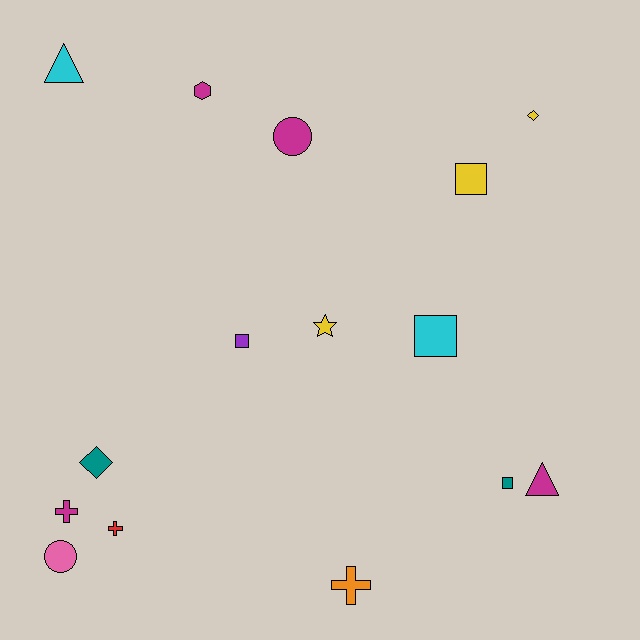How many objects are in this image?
There are 15 objects.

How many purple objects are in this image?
There is 1 purple object.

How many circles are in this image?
There are 2 circles.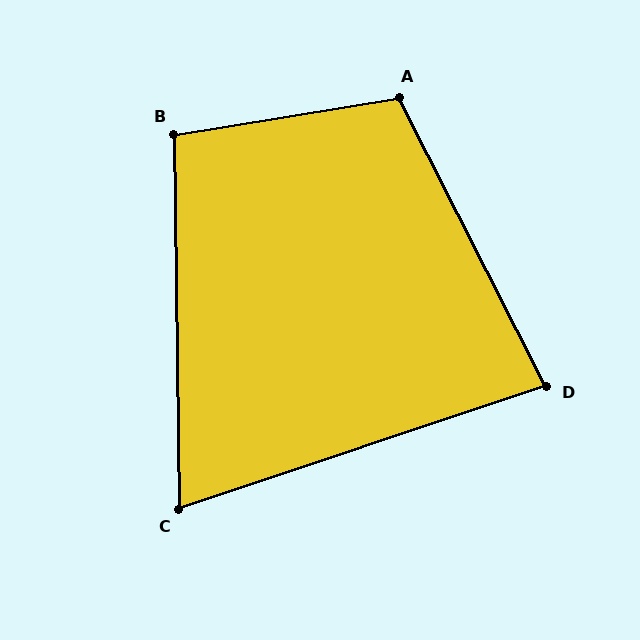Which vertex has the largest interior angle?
A, at approximately 108 degrees.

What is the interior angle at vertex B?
Approximately 99 degrees (obtuse).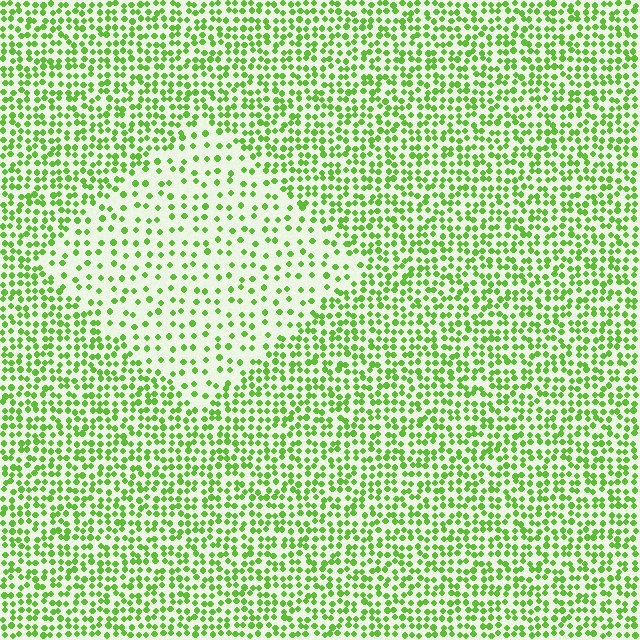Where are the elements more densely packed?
The elements are more densely packed outside the diamond boundary.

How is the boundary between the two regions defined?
The boundary is defined by a change in element density (approximately 2.2x ratio). All elements are the same color, size, and shape.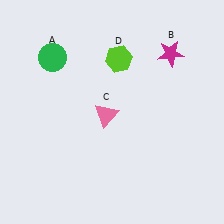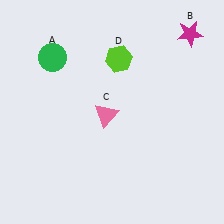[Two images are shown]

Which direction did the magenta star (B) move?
The magenta star (B) moved up.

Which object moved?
The magenta star (B) moved up.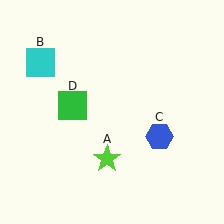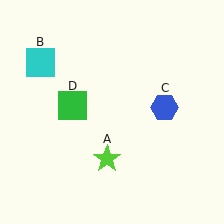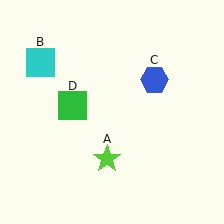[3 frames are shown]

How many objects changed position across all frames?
1 object changed position: blue hexagon (object C).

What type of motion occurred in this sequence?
The blue hexagon (object C) rotated counterclockwise around the center of the scene.